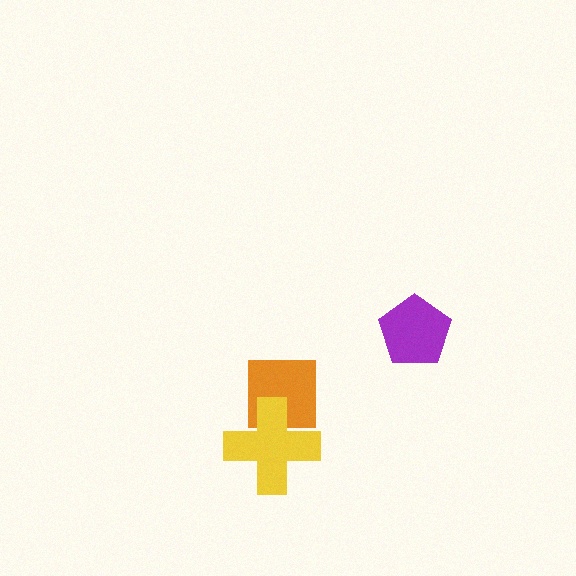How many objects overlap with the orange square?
1 object overlaps with the orange square.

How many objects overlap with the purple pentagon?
0 objects overlap with the purple pentagon.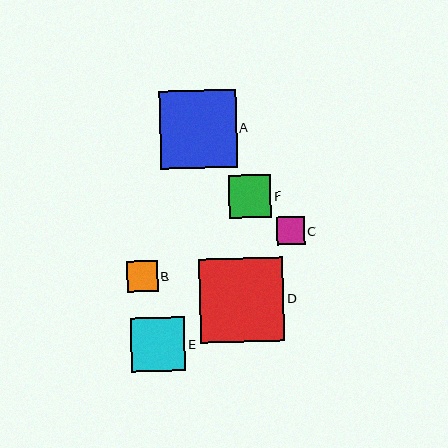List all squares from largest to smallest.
From largest to smallest: D, A, E, F, B, C.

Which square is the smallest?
Square C is the smallest with a size of approximately 28 pixels.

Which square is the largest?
Square D is the largest with a size of approximately 84 pixels.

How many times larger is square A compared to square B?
Square A is approximately 2.5 times the size of square B.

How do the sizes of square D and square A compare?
Square D and square A are approximately the same size.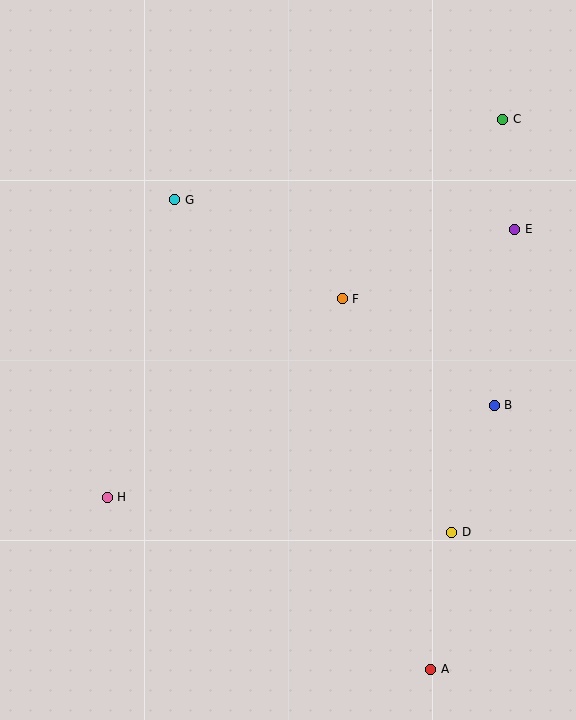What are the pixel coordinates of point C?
Point C is at (503, 119).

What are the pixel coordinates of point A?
Point A is at (431, 669).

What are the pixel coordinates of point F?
Point F is at (342, 299).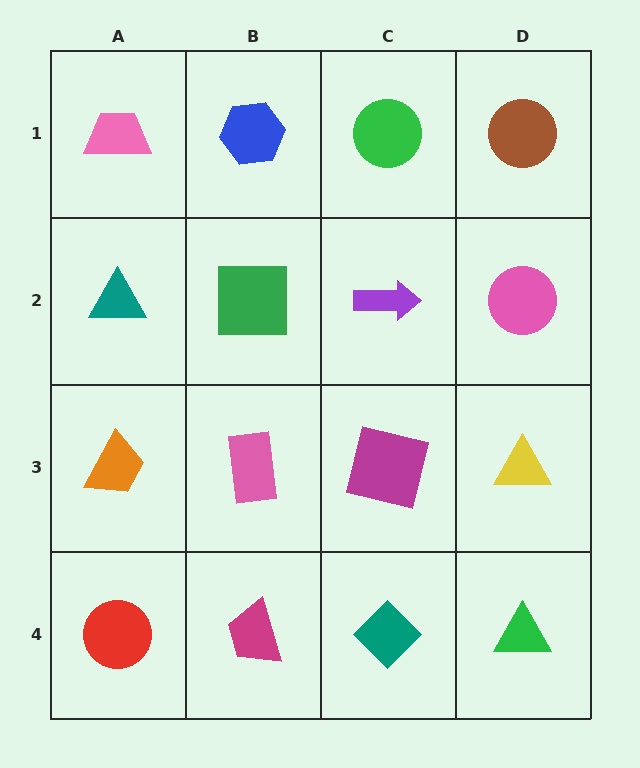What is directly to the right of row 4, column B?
A teal diamond.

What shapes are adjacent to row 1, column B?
A green square (row 2, column B), a pink trapezoid (row 1, column A), a green circle (row 1, column C).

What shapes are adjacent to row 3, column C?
A purple arrow (row 2, column C), a teal diamond (row 4, column C), a pink rectangle (row 3, column B), a yellow triangle (row 3, column D).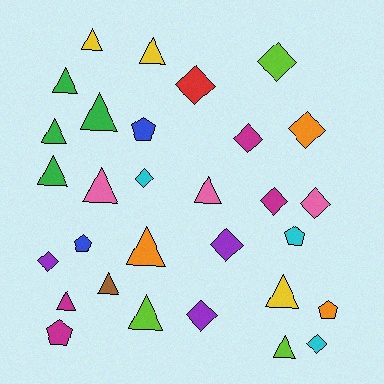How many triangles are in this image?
There are 14 triangles.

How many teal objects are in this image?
There are no teal objects.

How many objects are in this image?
There are 30 objects.